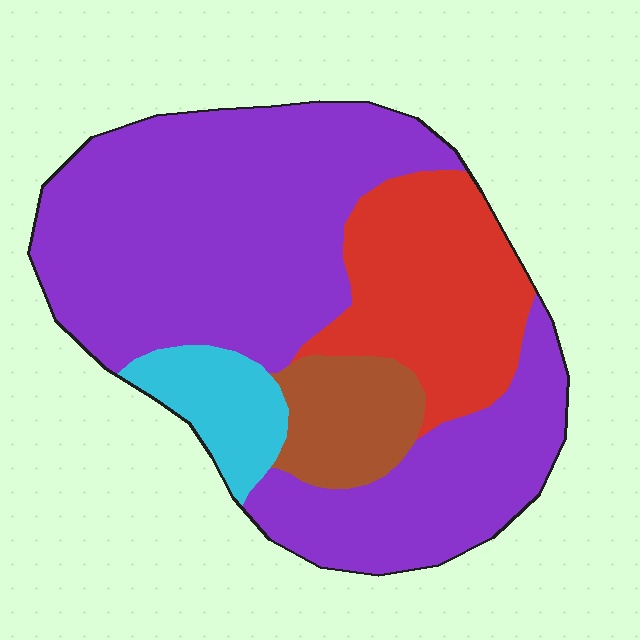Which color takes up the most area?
Purple, at roughly 65%.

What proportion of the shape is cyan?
Cyan covers about 10% of the shape.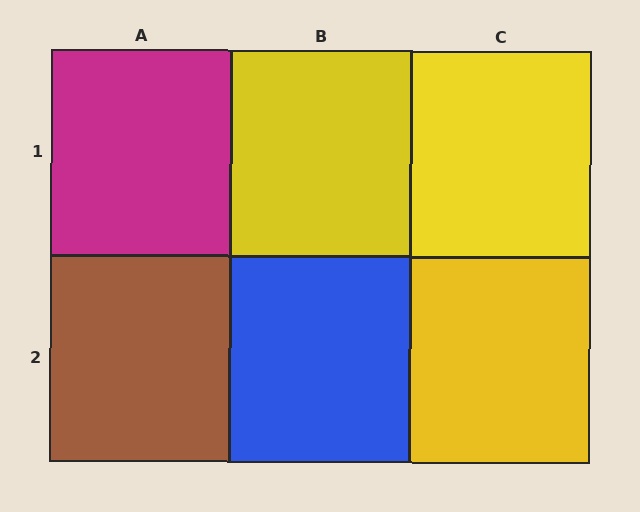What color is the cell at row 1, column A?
Magenta.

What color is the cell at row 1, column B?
Yellow.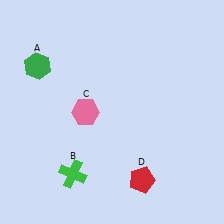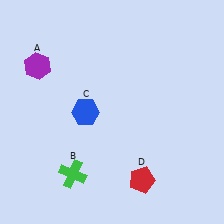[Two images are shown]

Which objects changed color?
A changed from green to purple. C changed from pink to blue.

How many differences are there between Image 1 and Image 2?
There are 2 differences between the two images.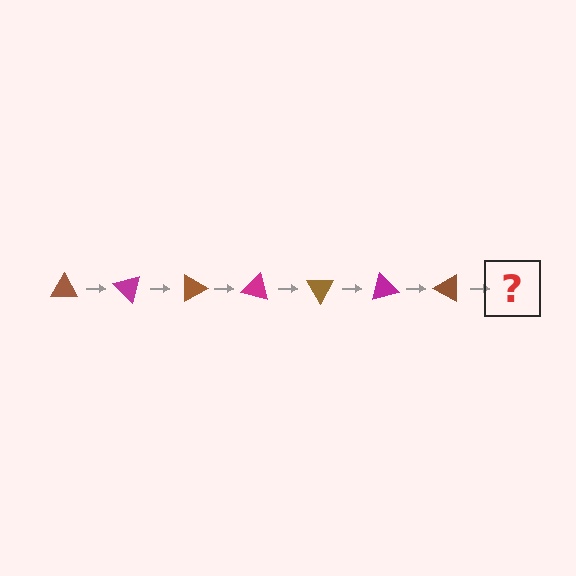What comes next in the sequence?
The next element should be a magenta triangle, rotated 315 degrees from the start.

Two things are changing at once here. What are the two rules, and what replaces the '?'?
The two rules are that it rotates 45 degrees each step and the color cycles through brown and magenta. The '?' should be a magenta triangle, rotated 315 degrees from the start.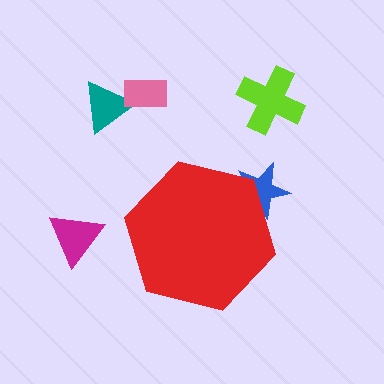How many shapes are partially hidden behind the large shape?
1 shape is partially hidden.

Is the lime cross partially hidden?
No, the lime cross is fully visible.